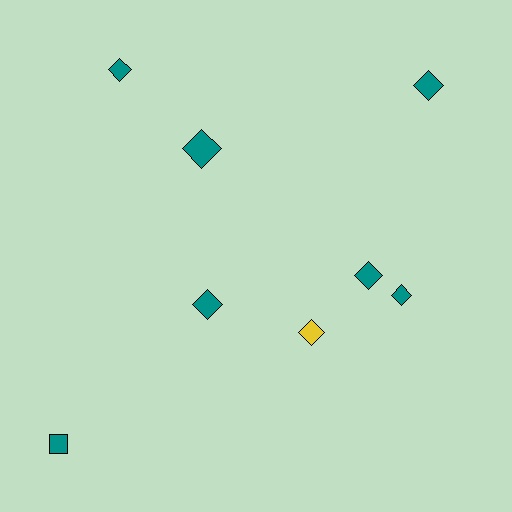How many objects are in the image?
There are 8 objects.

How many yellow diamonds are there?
There is 1 yellow diamond.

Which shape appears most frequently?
Diamond, with 7 objects.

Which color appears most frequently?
Teal, with 7 objects.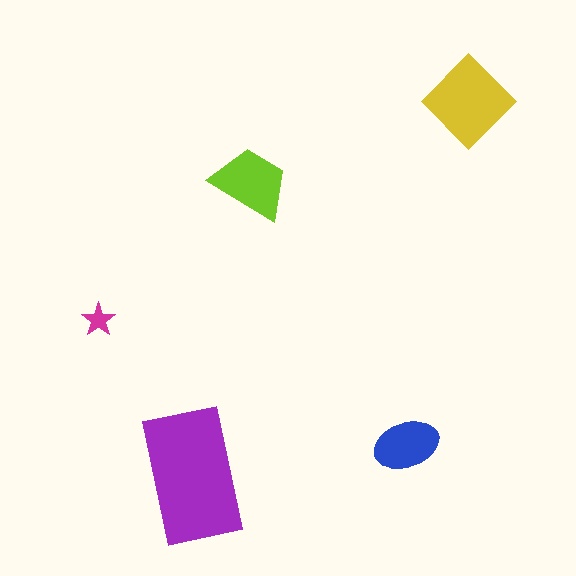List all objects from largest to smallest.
The purple rectangle, the yellow diamond, the lime trapezoid, the blue ellipse, the magenta star.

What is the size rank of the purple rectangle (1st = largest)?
1st.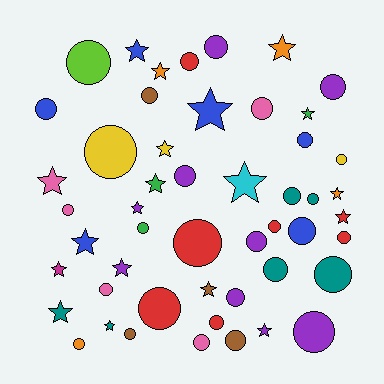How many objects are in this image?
There are 50 objects.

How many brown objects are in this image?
There are 4 brown objects.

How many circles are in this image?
There are 31 circles.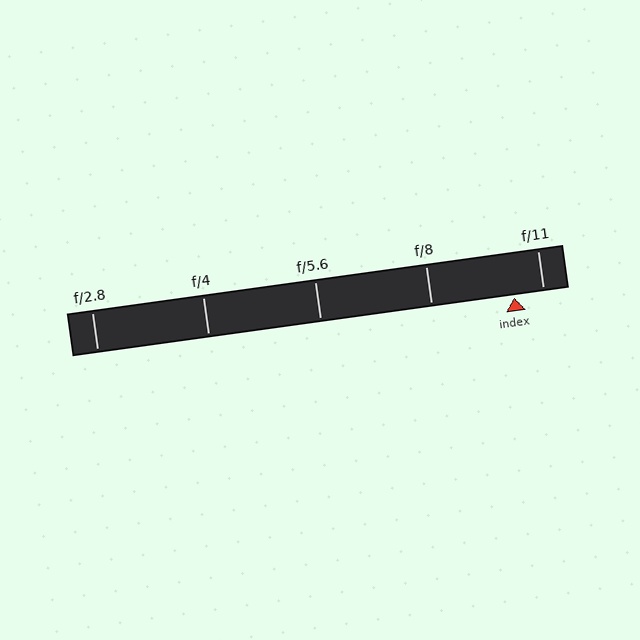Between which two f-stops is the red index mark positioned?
The index mark is between f/8 and f/11.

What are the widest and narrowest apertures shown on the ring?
The widest aperture shown is f/2.8 and the narrowest is f/11.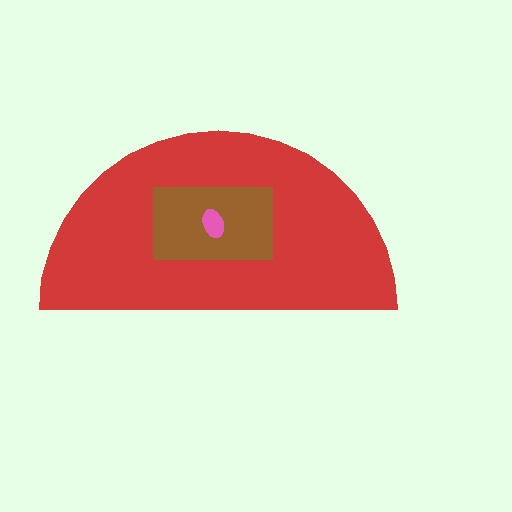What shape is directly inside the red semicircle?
The brown rectangle.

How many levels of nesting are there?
3.